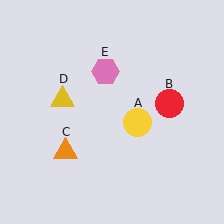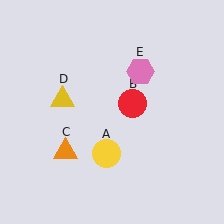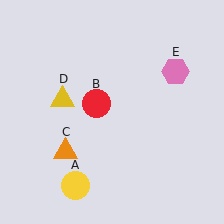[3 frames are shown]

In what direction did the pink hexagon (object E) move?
The pink hexagon (object E) moved right.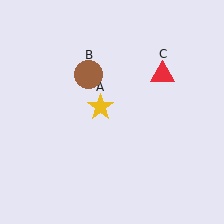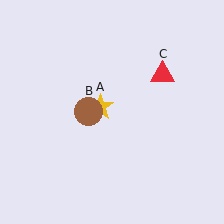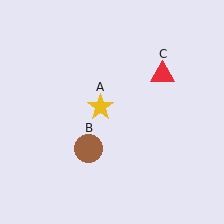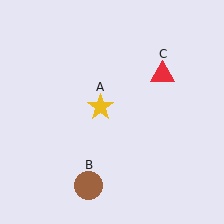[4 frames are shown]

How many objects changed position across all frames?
1 object changed position: brown circle (object B).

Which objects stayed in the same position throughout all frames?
Yellow star (object A) and red triangle (object C) remained stationary.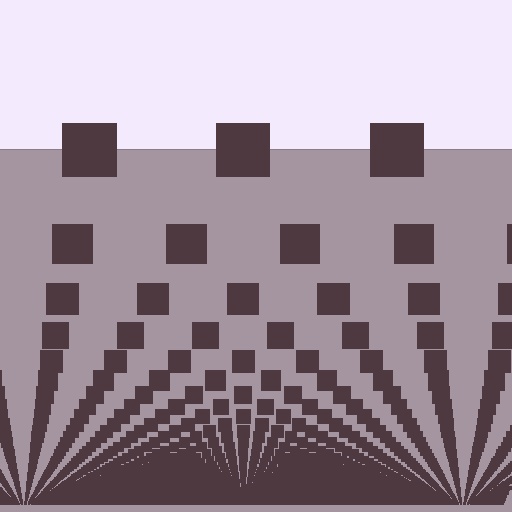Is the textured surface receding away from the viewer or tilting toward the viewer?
The surface appears to tilt toward the viewer. Texture elements get larger and sparser toward the top.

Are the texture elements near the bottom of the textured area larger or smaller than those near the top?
Smaller. The gradient is inverted — elements near the bottom are smaller and denser.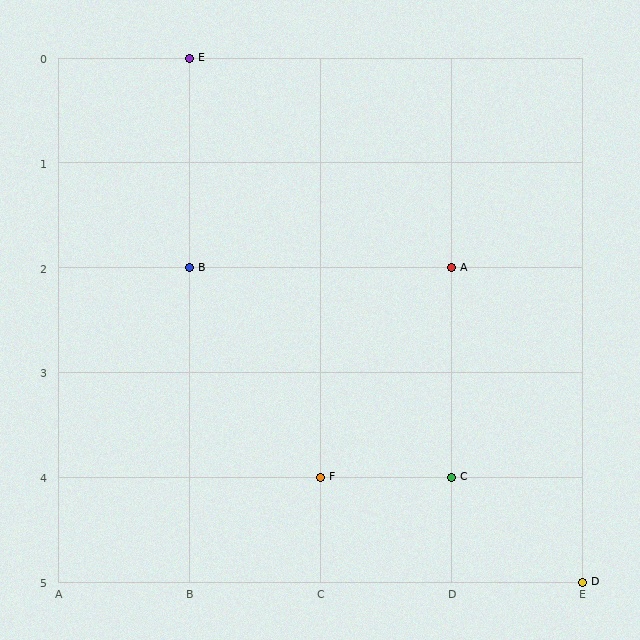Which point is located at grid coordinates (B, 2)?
Point B is at (B, 2).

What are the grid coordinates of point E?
Point E is at grid coordinates (B, 0).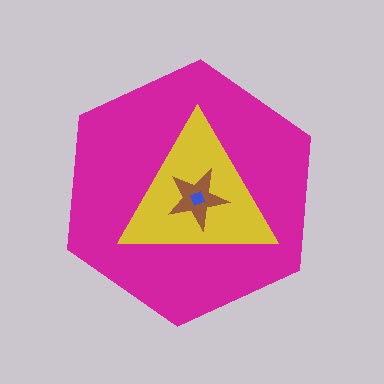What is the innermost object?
The blue diamond.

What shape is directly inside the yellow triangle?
The brown star.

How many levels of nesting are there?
4.